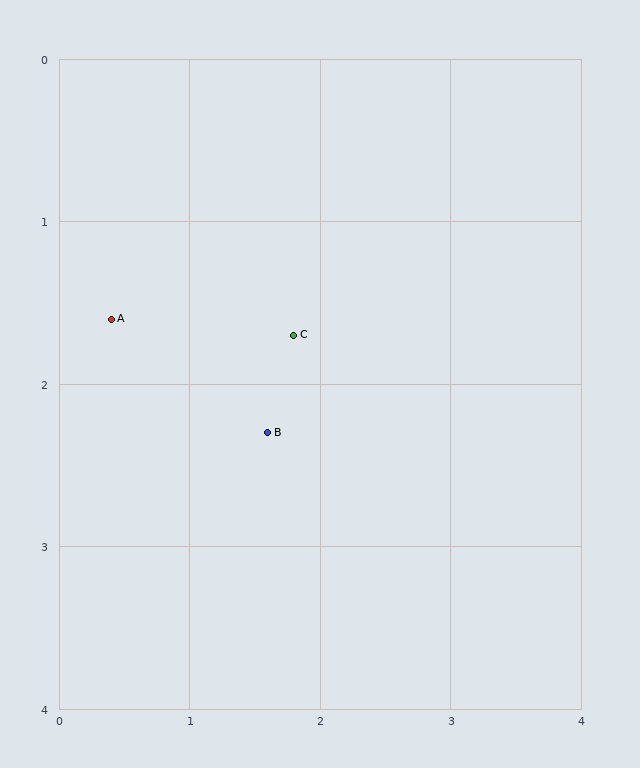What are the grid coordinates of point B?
Point B is at approximately (1.6, 2.3).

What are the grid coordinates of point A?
Point A is at approximately (0.4, 1.6).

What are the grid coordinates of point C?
Point C is at approximately (1.8, 1.7).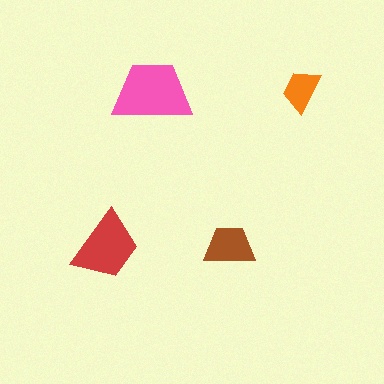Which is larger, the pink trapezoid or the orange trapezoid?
The pink one.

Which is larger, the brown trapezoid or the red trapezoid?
The red one.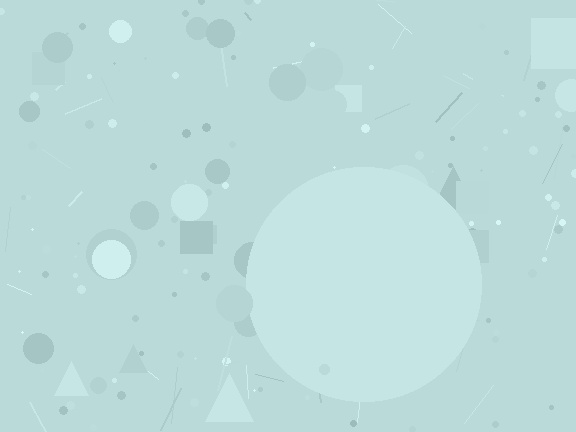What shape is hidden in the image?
A circle is hidden in the image.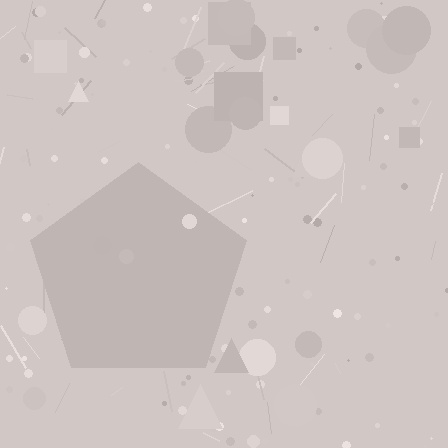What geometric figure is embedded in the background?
A pentagon is embedded in the background.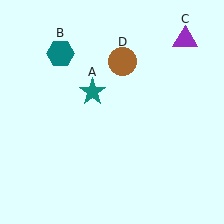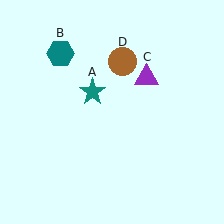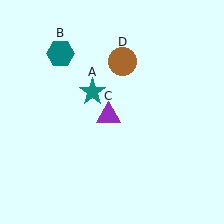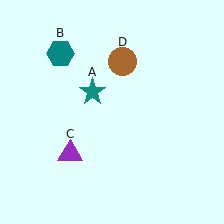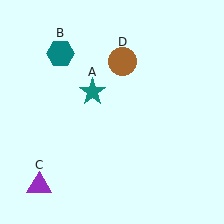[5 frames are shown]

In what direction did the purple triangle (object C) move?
The purple triangle (object C) moved down and to the left.